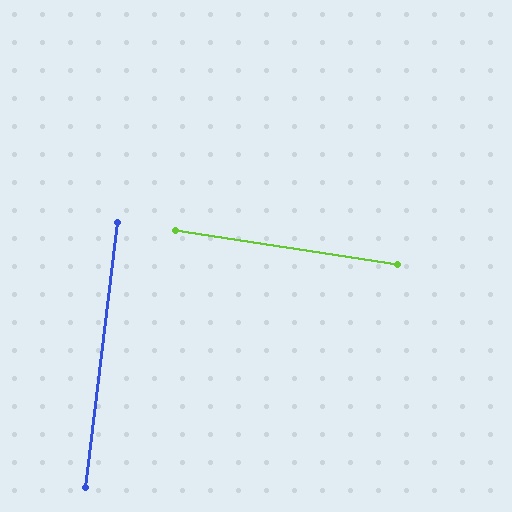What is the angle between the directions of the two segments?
Approximately 88 degrees.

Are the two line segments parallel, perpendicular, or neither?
Perpendicular — they meet at approximately 88°.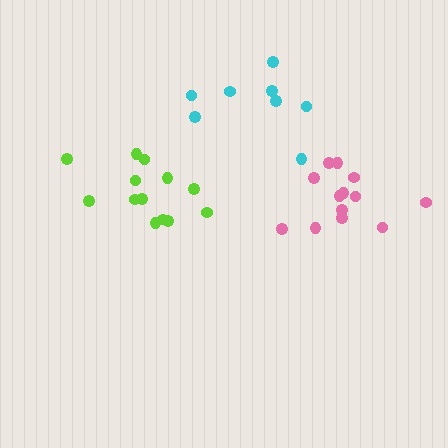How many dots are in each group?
Group 1: 13 dots, Group 2: 13 dots, Group 3: 8 dots (34 total).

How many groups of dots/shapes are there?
There are 3 groups.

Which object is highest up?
The cyan cluster is topmost.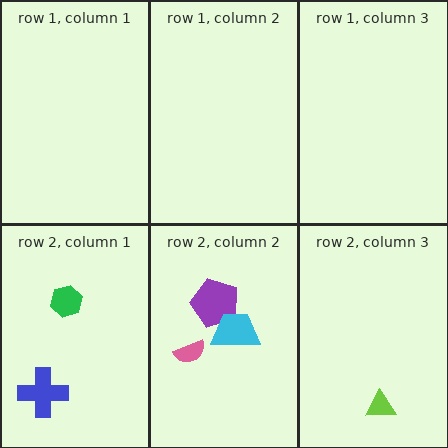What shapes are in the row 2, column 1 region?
The blue cross, the green hexagon.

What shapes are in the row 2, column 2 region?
The pink semicircle, the purple pentagon, the cyan trapezoid.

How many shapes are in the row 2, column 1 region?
2.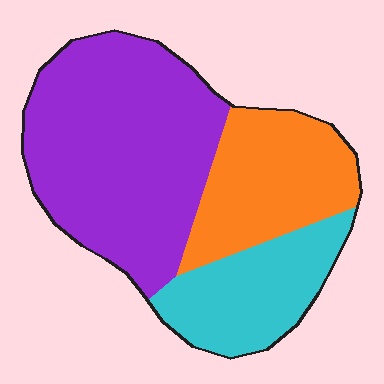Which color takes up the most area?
Purple, at roughly 50%.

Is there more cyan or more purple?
Purple.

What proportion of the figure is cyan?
Cyan covers roughly 20% of the figure.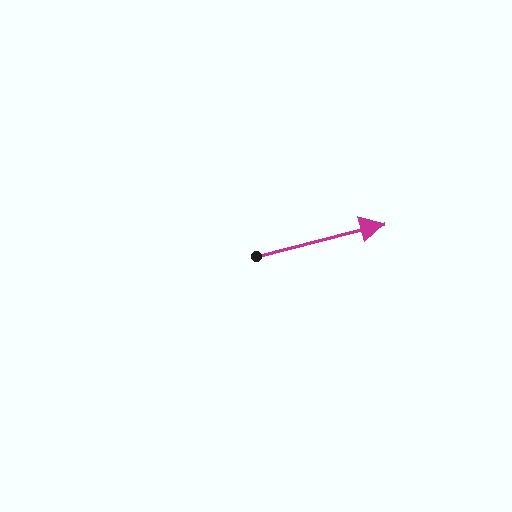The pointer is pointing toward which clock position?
Roughly 3 o'clock.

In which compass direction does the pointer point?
East.